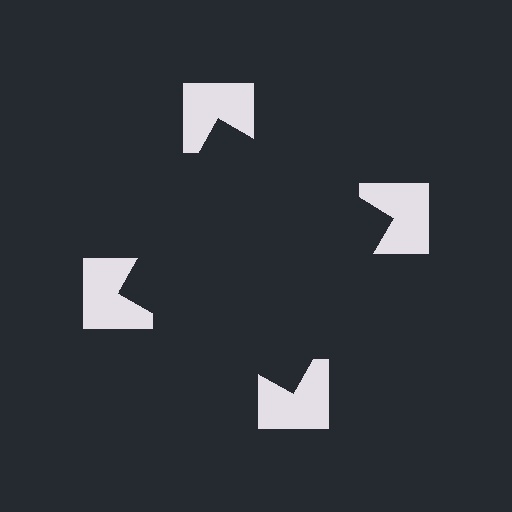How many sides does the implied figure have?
4 sides.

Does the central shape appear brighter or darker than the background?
It typically appears slightly darker than the background, even though no actual brightness change is drawn.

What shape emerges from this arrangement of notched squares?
An illusory square — its edges are inferred from the aligned wedge cuts in the notched squares, not physically drawn.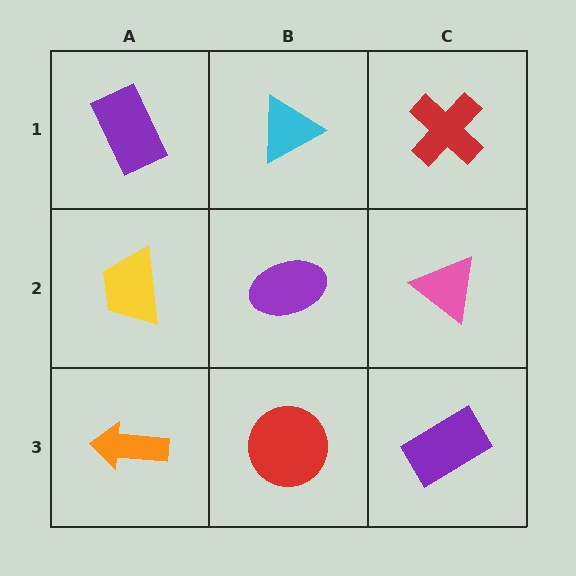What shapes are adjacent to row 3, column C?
A pink triangle (row 2, column C), a red circle (row 3, column B).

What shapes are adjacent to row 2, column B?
A cyan triangle (row 1, column B), a red circle (row 3, column B), a yellow trapezoid (row 2, column A), a pink triangle (row 2, column C).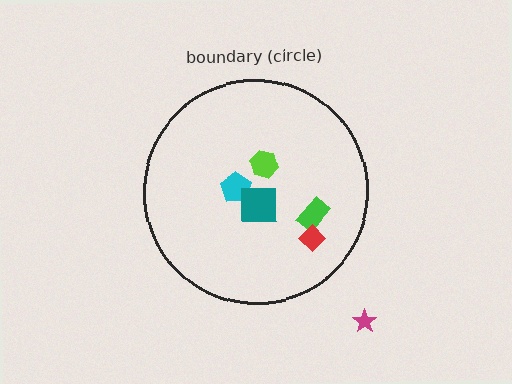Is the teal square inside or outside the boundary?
Inside.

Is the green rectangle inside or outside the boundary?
Inside.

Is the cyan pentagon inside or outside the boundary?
Inside.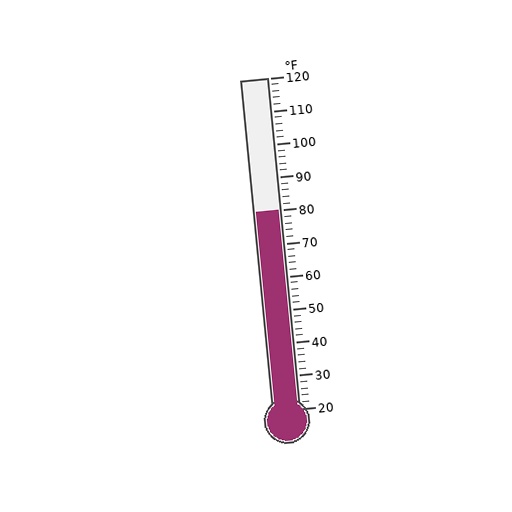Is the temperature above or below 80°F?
The temperature is at 80°F.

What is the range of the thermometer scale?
The thermometer scale ranges from 20°F to 120°F.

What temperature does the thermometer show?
The thermometer shows approximately 80°F.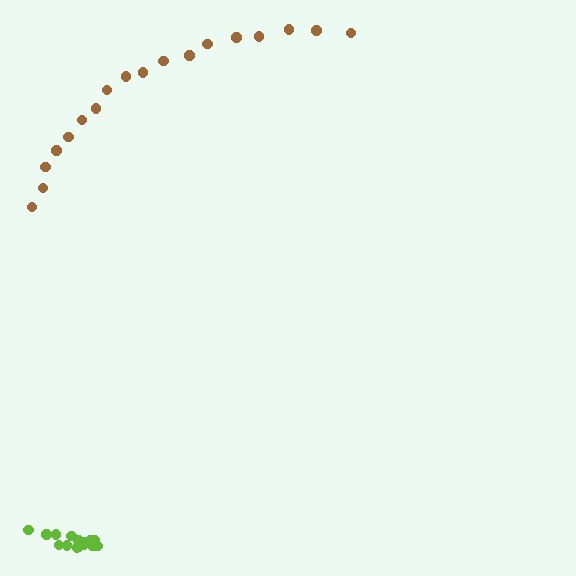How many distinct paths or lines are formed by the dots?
There are 2 distinct paths.